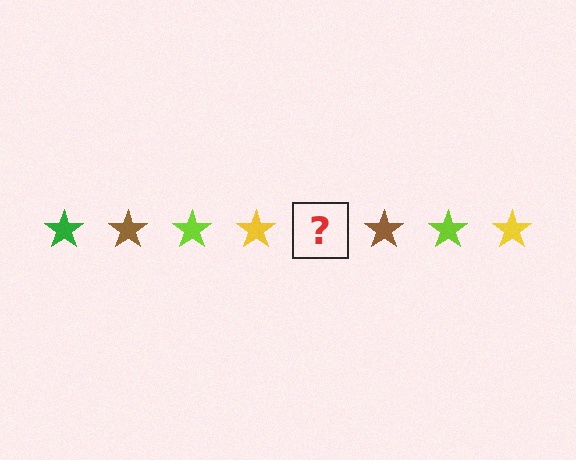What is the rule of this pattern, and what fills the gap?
The rule is that the pattern cycles through green, brown, lime, yellow stars. The gap should be filled with a green star.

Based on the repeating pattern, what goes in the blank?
The blank should be a green star.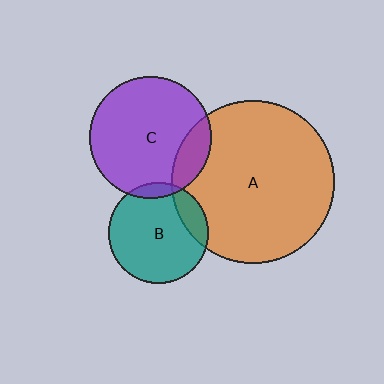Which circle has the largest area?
Circle A (orange).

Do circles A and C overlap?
Yes.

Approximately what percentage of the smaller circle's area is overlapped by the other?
Approximately 15%.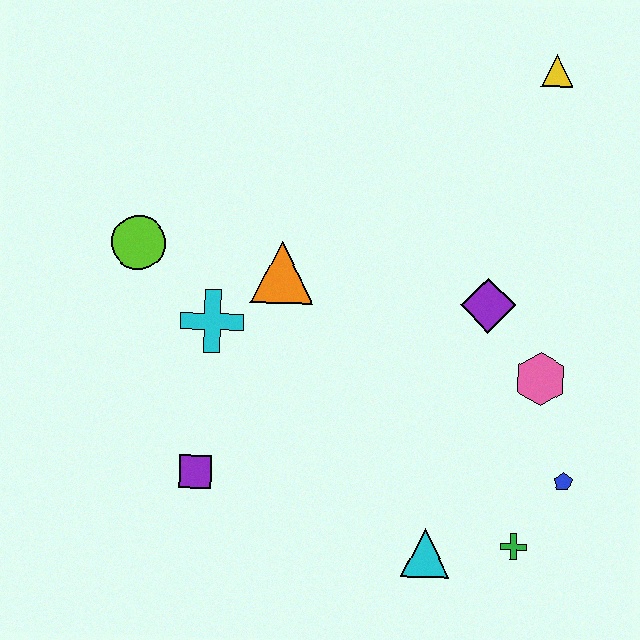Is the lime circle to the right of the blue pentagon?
No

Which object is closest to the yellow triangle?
The purple diamond is closest to the yellow triangle.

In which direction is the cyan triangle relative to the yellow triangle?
The cyan triangle is below the yellow triangle.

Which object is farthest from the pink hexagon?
The lime circle is farthest from the pink hexagon.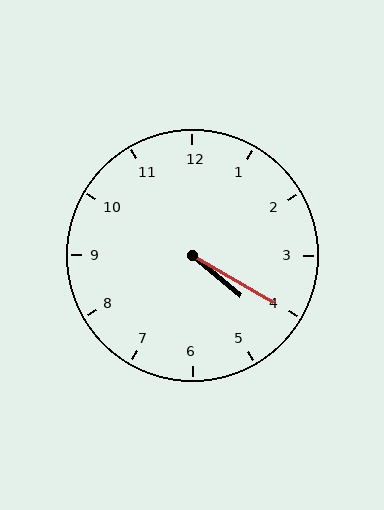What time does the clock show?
4:20.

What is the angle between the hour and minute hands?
Approximately 10 degrees.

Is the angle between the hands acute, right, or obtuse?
It is acute.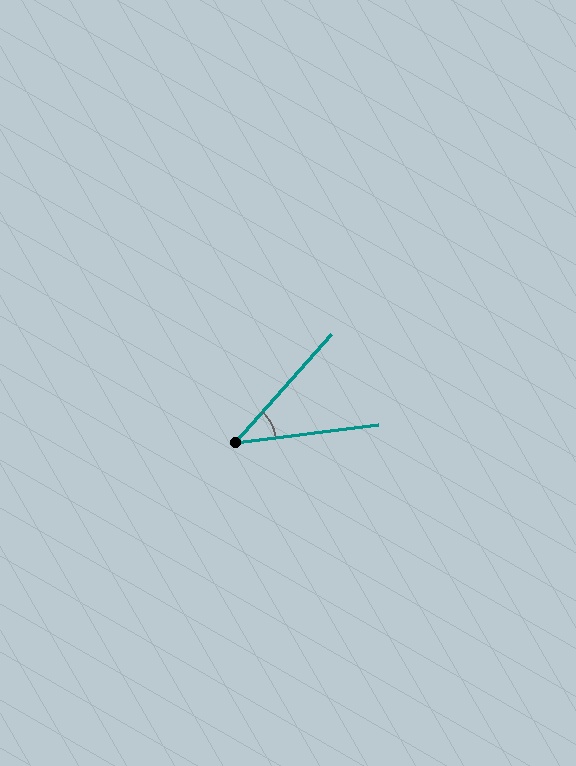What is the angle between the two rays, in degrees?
Approximately 41 degrees.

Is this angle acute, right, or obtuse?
It is acute.